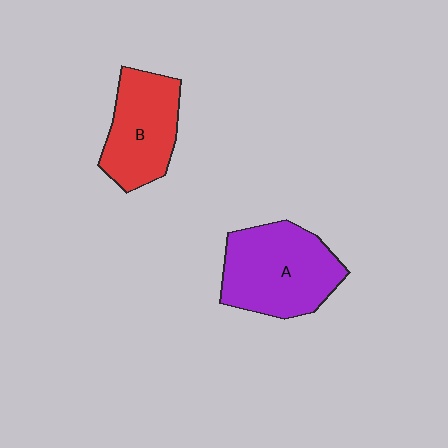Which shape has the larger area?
Shape A (purple).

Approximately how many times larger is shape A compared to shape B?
Approximately 1.3 times.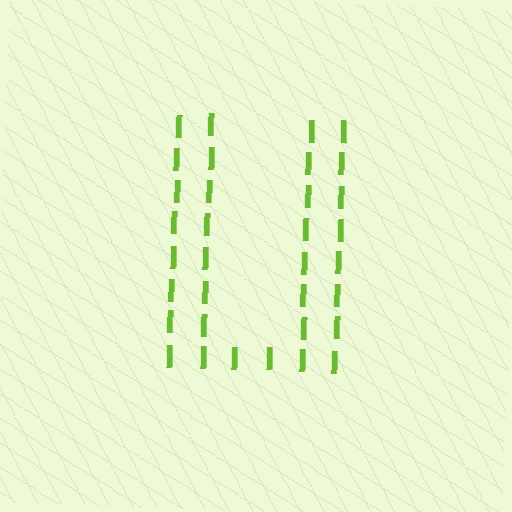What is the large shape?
The large shape is the letter U.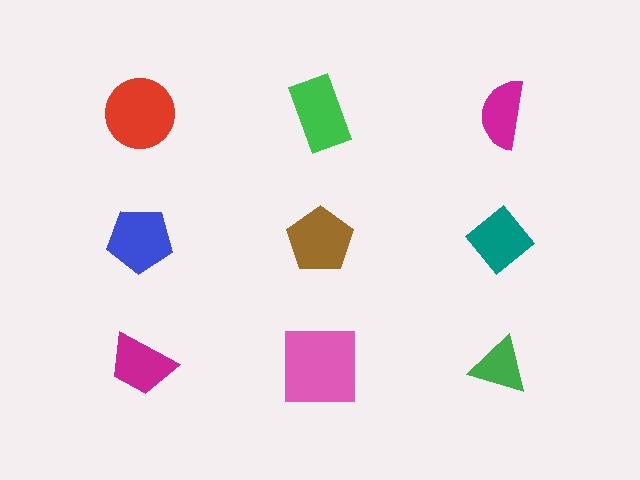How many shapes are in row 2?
3 shapes.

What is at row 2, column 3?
A teal diamond.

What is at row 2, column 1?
A blue pentagon.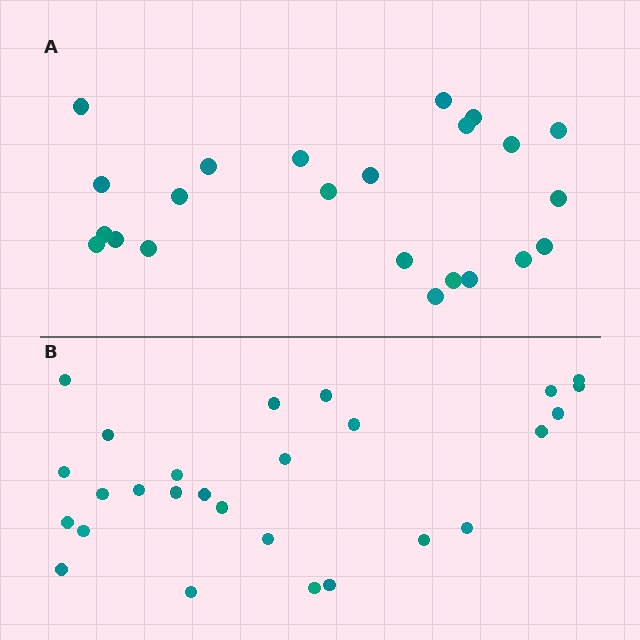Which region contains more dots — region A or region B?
Region B (the bottom region) has more dots.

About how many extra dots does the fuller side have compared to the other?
Region B has about 4 more dots than region A.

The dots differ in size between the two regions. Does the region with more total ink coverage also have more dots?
No. Region A has more total ink coverage because its dots are larger, but region B actually contains more individual dots. Total area can be misleading — the number of items is what matters here.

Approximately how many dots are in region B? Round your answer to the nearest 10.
About 30 dots. (The exact count is 27, which rounds to 30.)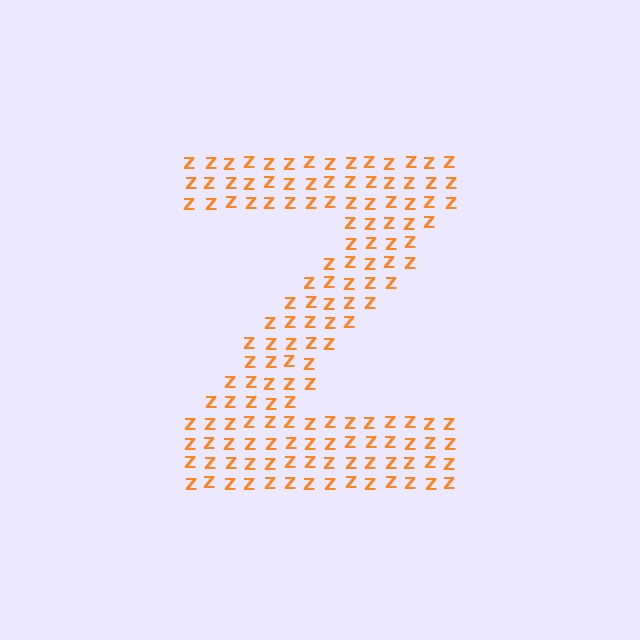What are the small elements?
The small elements are letter Z's.